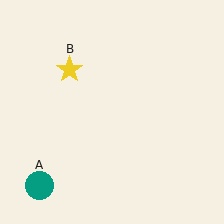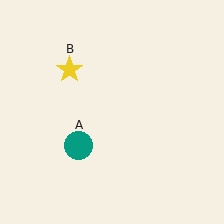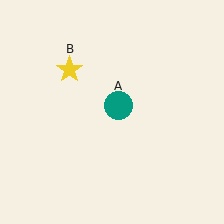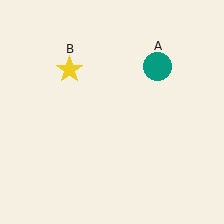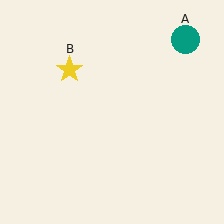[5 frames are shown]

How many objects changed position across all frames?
1 object changed position: teal circle (object A).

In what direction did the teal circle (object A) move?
The teal circle (object A) moved up and to the right.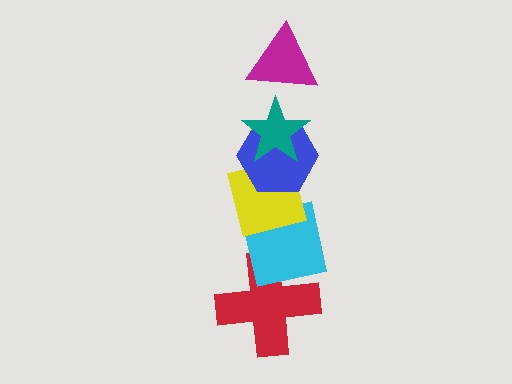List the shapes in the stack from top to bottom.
From top to bottom: the magenta triangle, the teal star, the blue hexagon, the yellow square, the cyan square, the red cross.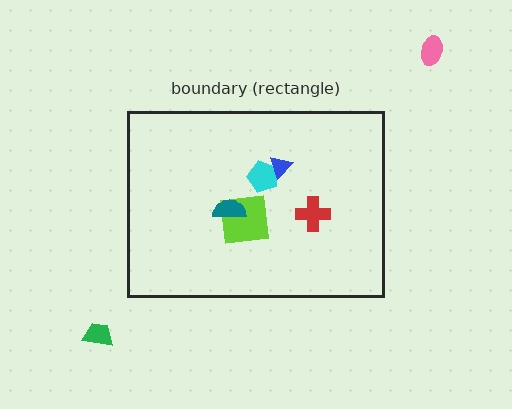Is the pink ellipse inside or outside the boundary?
Outside.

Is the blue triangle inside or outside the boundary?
Inside.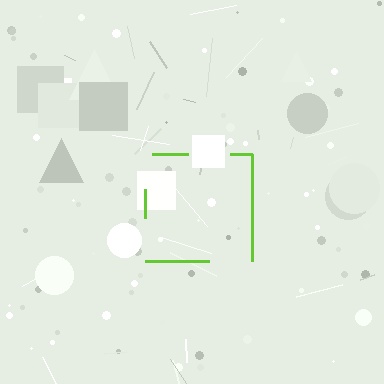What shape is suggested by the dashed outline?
The dashed outline suggests a square.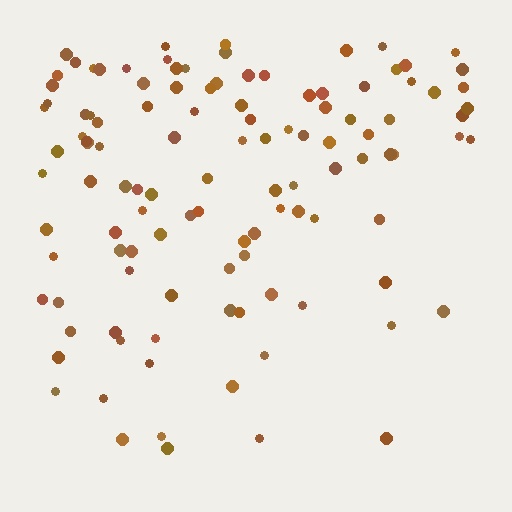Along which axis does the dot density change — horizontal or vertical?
Vertical.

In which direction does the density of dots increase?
From bottom to top, with the top side densest.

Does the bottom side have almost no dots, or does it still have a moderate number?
Still a moderate number, just noticeably fewer than the top.